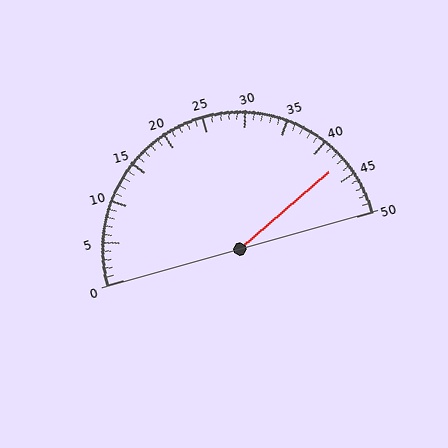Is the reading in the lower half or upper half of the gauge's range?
The reading is in the upper half of the range (0 to 50).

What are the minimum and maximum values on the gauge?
The gauge ranges from 0 to 50.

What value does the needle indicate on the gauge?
The needle indicates approximately 43.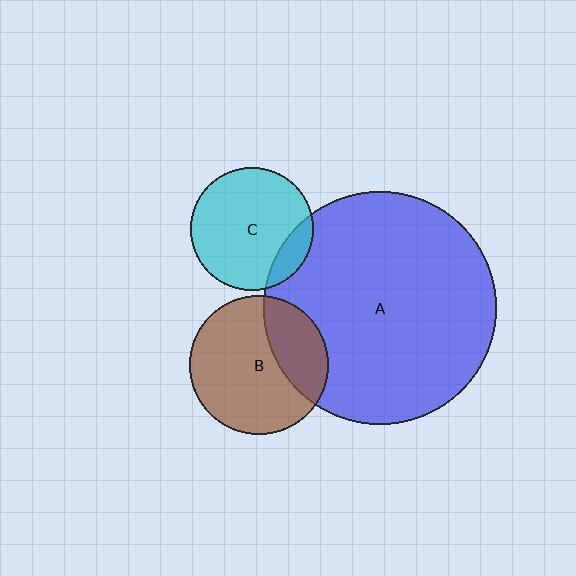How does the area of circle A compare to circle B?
Approximately 2.8 times.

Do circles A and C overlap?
Yes.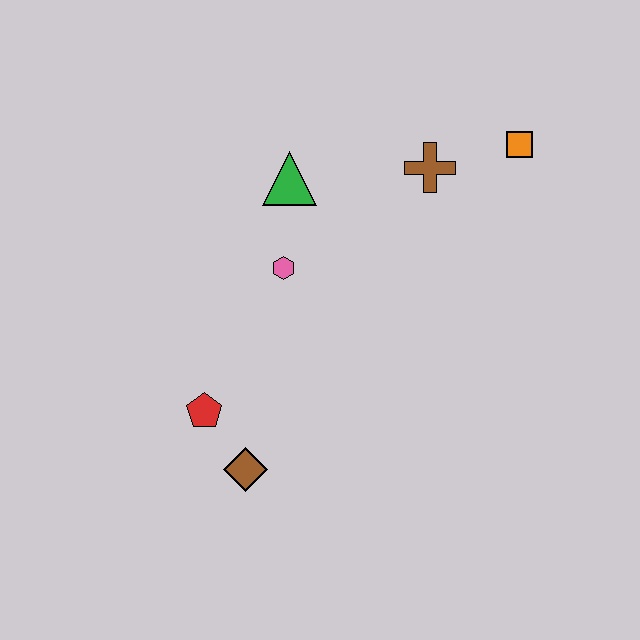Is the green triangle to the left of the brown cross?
Yes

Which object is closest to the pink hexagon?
The green triangle is closest to the pink hexagon.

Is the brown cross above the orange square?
No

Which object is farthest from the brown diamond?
The orange square is farthest from the brown diamond.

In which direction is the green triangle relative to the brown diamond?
The green triangle is above the brown diamond.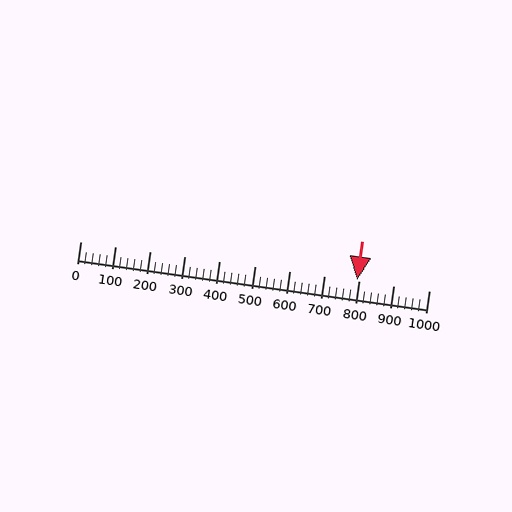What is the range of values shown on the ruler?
The ruler shows values from 0 to 1000.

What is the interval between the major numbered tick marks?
The major tick marks are spaced 100 units apart.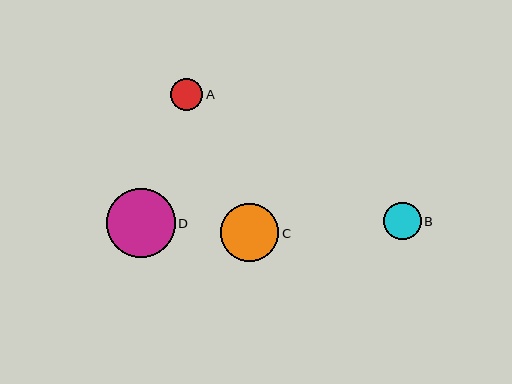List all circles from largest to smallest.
From largest to smallest: D, C, B, A.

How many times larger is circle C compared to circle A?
Circle C is approximately 1.8 times the size of circle A.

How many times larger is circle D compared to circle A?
Circle D is approximately 2.1 times the size of circle A.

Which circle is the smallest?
Circle A is the smallest with a size of approximately 32 pixels.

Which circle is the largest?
Circle D is the largest with a size of approximately 69 pixels.